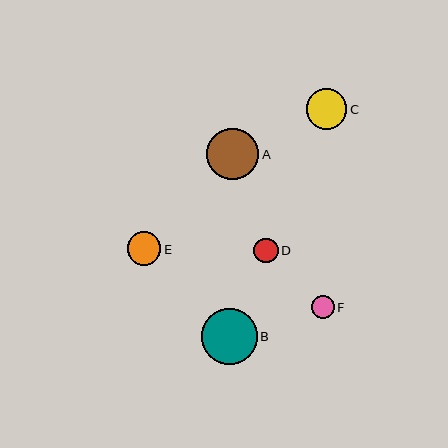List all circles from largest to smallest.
From largest to smallest: B, A, C, E, D, F.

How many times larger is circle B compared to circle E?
Circle B is approximately 1.7 times the size of circle E.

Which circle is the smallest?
Circle F is the smallest with a size of approximately 23 pixels.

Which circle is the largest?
Circle B is the largest with a size of approximately 56 pixels.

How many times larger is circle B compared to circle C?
Circle B is approximately 1.4 times the size of circle C.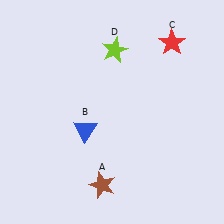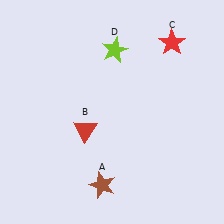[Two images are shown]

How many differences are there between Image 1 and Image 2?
There is 1 difference between the two images.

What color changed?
The triangle (B) changed from blue in Image 1 to red in Image 2.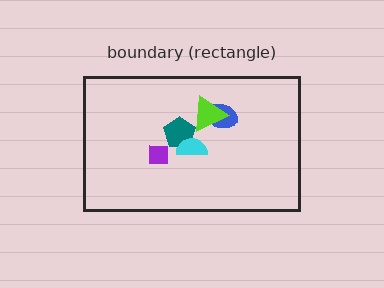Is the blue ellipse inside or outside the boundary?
Inside.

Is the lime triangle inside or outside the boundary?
Inside.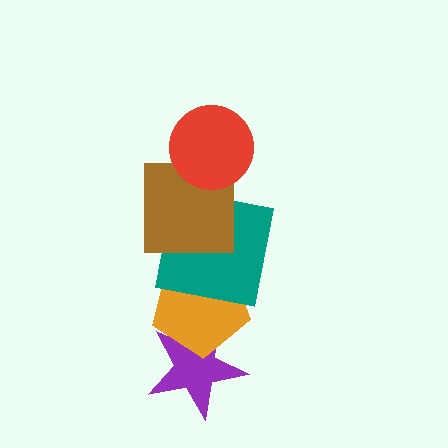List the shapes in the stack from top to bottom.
From top to bottom: the red circle, the brown square, the teal square, the orange pentagon, the purple star.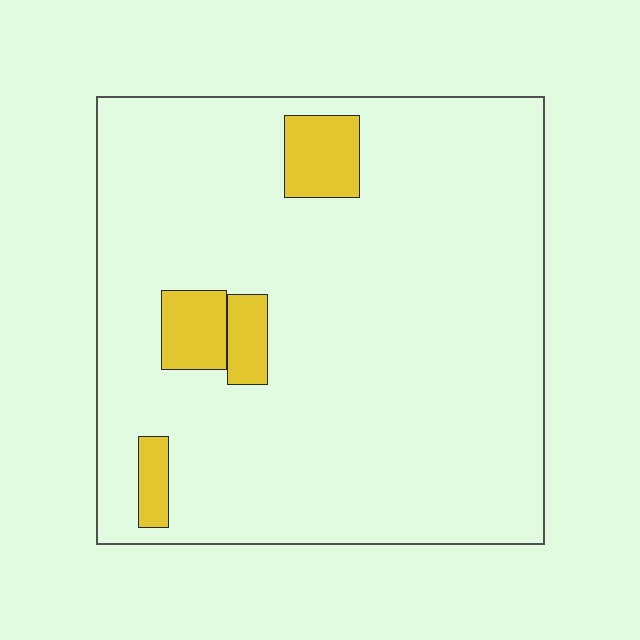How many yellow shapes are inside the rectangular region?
4.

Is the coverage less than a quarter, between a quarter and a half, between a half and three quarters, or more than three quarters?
Less than a quarter.